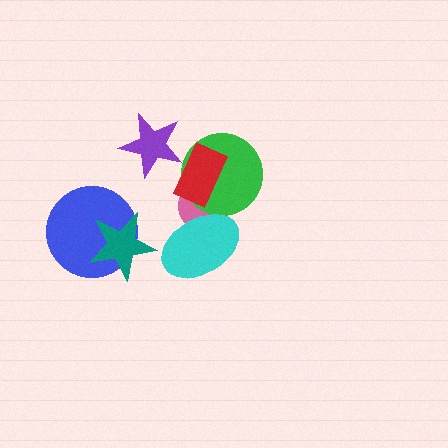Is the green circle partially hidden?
Yes, it is partially covered by another shape.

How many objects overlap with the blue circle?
1 object overlaps with the blue circle.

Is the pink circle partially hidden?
Yes, it is partially covered by another shape.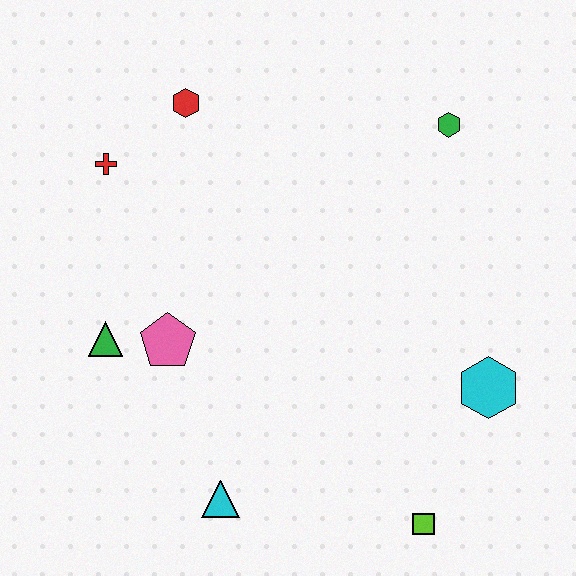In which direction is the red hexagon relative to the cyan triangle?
The red hexagon is above the cyan triangle.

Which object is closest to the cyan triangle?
The pink pentagon is closest to the cyan triangle.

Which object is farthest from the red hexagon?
The lime square is farthest from the red hexagon.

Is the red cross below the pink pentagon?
No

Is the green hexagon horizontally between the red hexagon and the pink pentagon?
No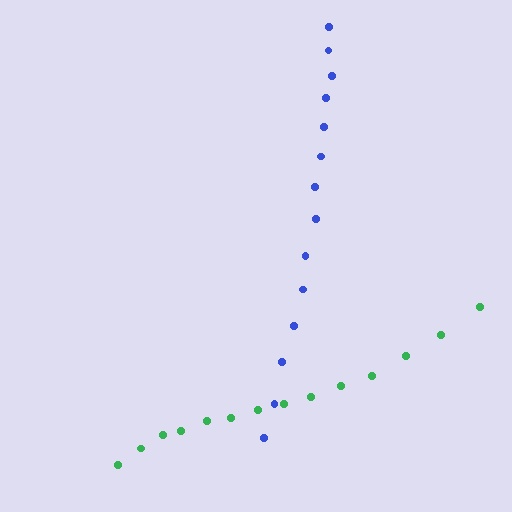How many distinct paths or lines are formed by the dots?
There are 2 distinct paths.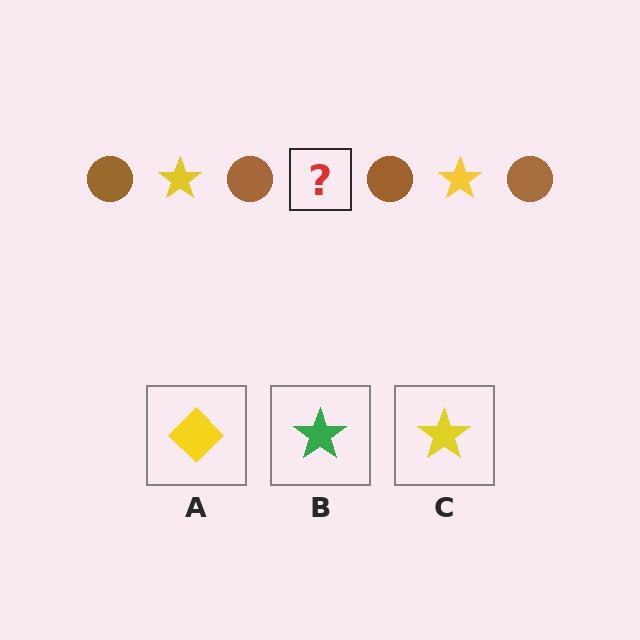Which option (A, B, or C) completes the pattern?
C.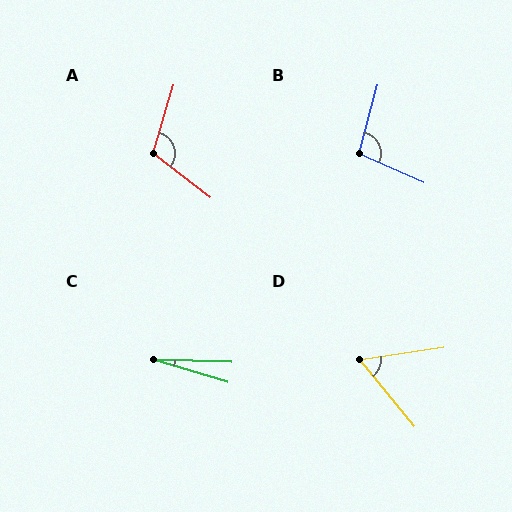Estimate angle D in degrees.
Approximately 59 degrees.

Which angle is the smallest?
C, at approximately 15 degrees.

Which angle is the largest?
A, at approximately 111 degrees.